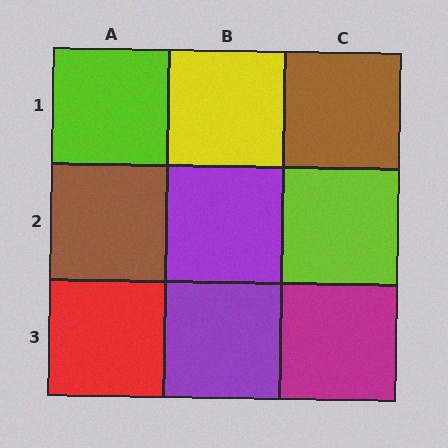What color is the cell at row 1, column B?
Yellow.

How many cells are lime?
2 cells are lime.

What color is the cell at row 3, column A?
Red.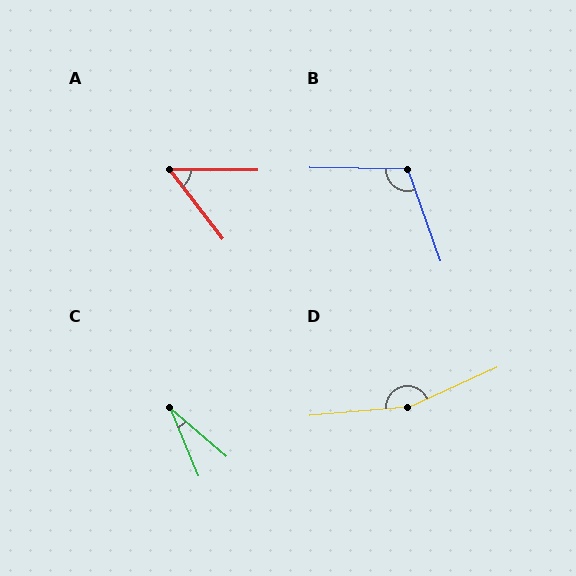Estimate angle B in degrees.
Approximately 111 degrees.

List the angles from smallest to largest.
C (27°), A (52°), B (111°), D (160°).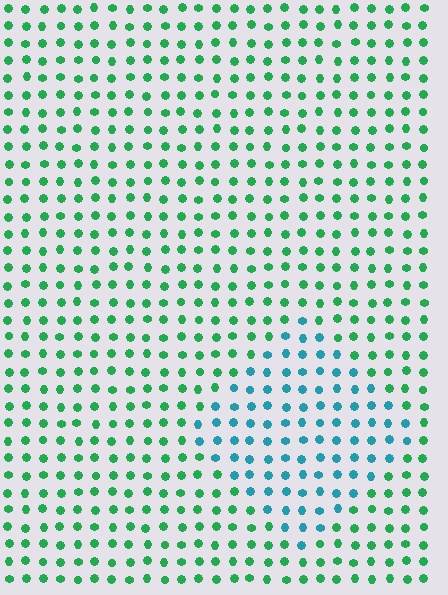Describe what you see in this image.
The image is filled with small green elements in a uniform arrangement. A diamond-shaped region is visible where the elements are tinted to a slightly different hue, forming a subtle color boundary.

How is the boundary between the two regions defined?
The boundary is defined purely by a slight shift in hue (about 46 degrees). Spacing, size, and orientation are identical on both sides.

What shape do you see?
I see a diamond.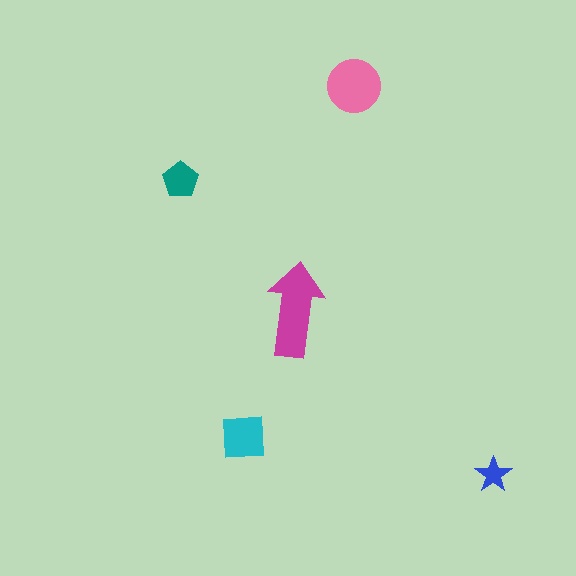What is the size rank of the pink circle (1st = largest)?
2nd.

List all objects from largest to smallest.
The magenta arrow, the pink circle, the cyan square, the teal pentagon, the blue star.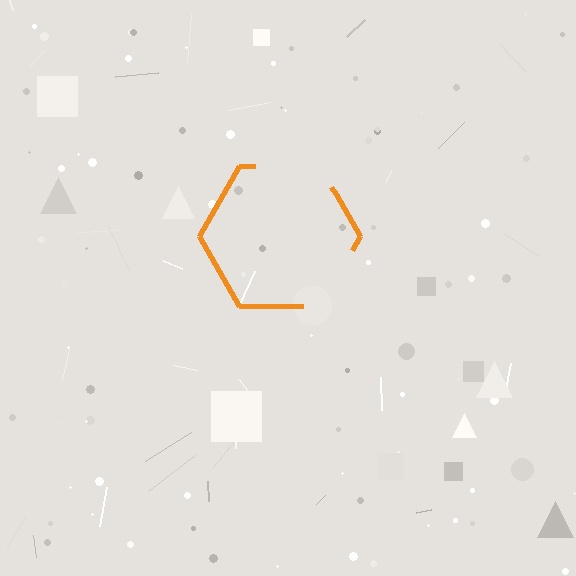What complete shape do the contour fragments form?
The contour fragments form a hexagon.